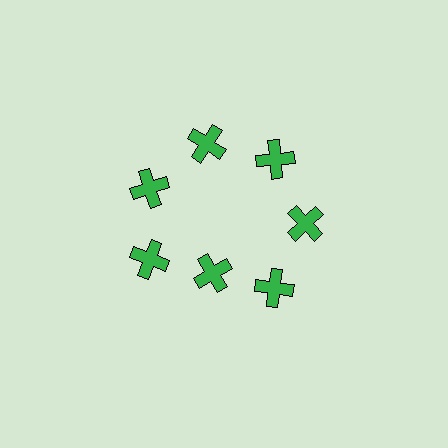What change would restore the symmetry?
The symmetry would be restored by moving it outward, back onto the ring so that all 7 crosses sit at equal angles and equal distance from the center.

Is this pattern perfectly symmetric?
No. The 7 green crosses are arranged in a ring, but one element near the 6 o'clock position is pulled inward toward the center, breaking the 7-fold rotational symmetry.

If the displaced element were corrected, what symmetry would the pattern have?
It would have 7-fold rotational symmetry — the pattern would map onto itself every 51 degrees.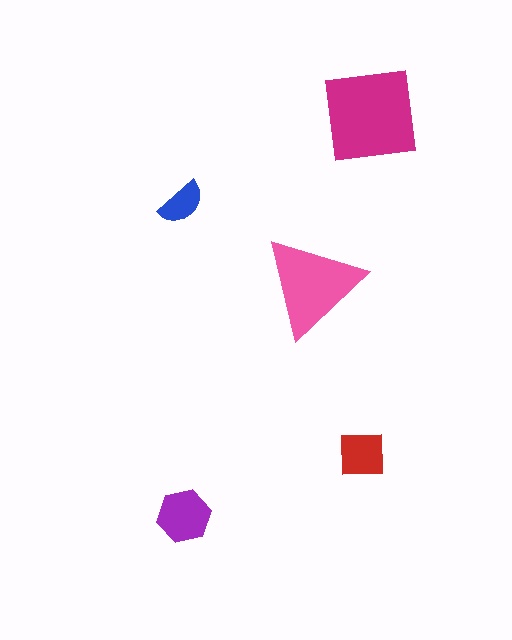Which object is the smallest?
The blue semicircle.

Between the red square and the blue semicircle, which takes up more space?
The red square.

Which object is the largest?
The magenta square.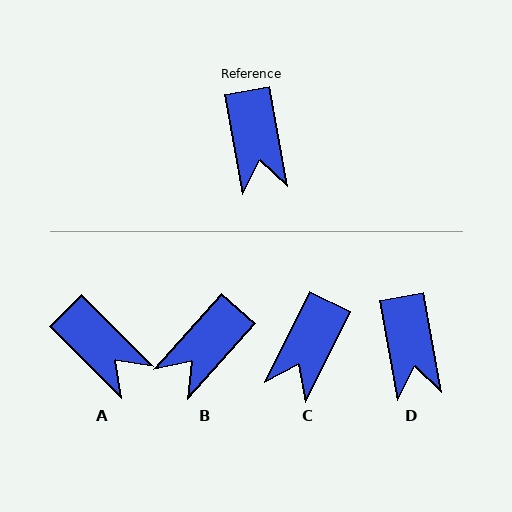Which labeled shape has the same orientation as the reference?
D.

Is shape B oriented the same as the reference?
No, it is off by about 52 degrees.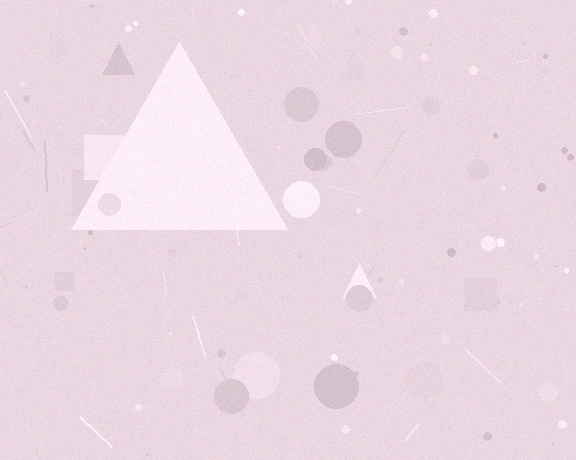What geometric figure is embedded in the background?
A triangle is embedded in the background.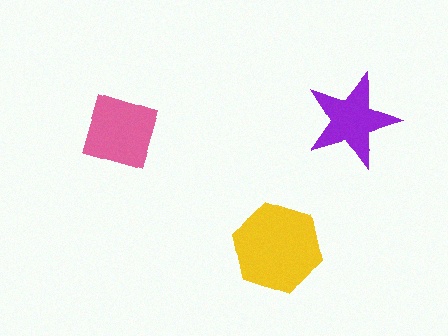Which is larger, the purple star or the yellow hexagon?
The yellow hexagon.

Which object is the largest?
The yellow hexagon.